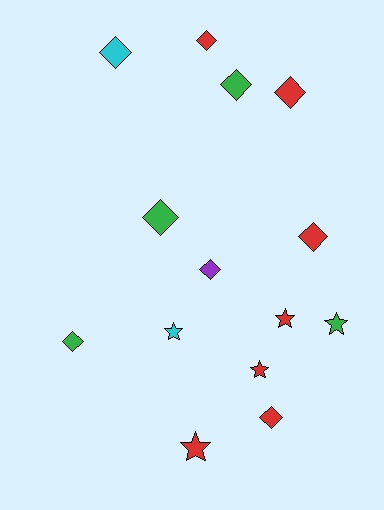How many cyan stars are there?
There is 1 cyan star.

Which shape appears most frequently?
Diamond, with 9 objects.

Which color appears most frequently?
Red, with 7 objects.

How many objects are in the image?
There are 14 objects.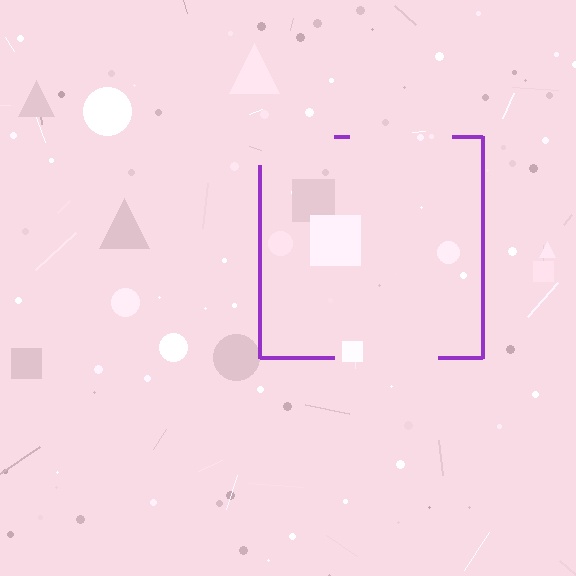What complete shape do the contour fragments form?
The contour fragments form a square.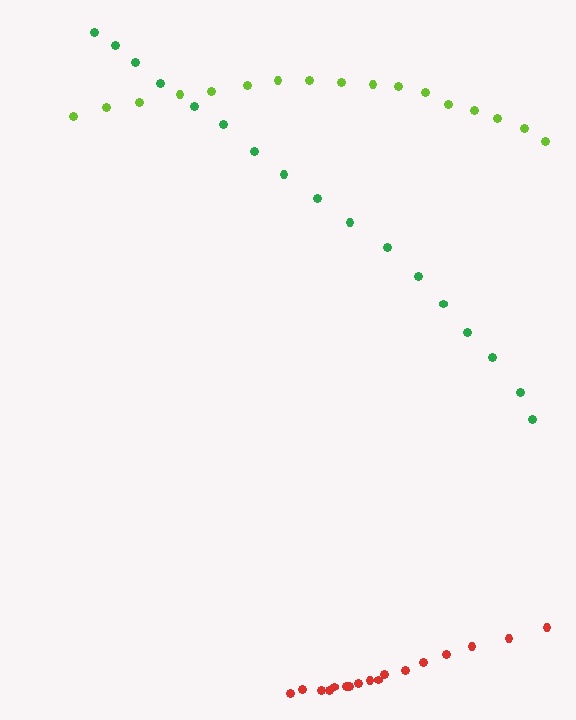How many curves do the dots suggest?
There are 3 distinct paths.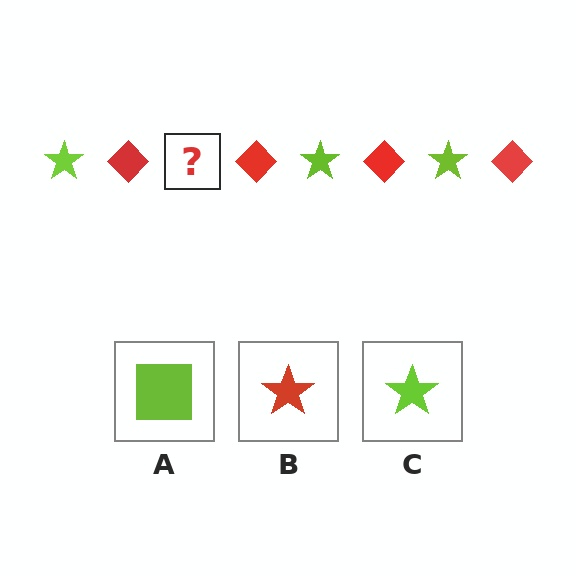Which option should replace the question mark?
Option C.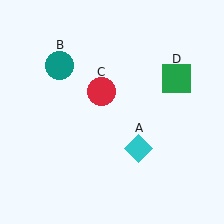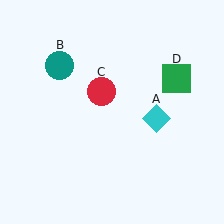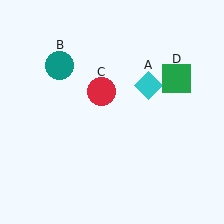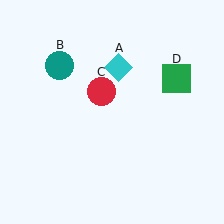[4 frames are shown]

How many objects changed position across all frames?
1 object changed position: cyan diamond (object A).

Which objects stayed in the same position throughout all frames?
Teal circle (object B) and red circle (object C) and green square (object D) remained stationary.